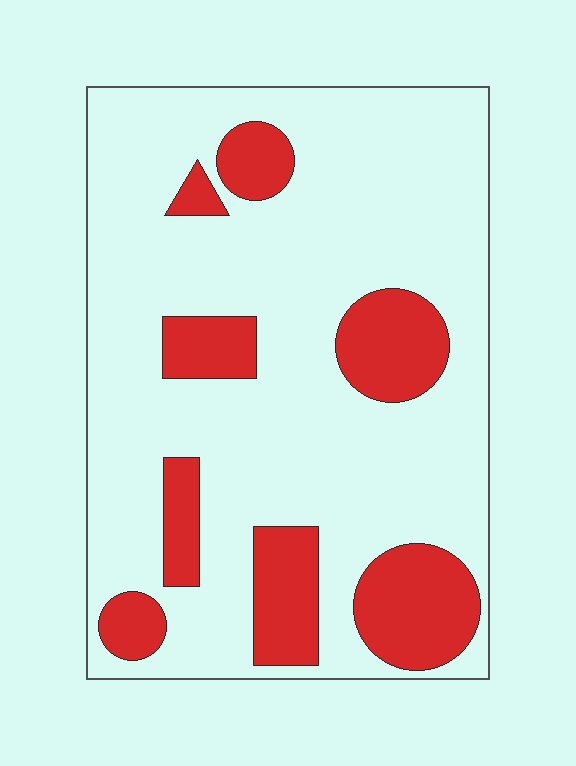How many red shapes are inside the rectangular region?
8.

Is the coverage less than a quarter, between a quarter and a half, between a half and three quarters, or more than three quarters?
Less than a quarter.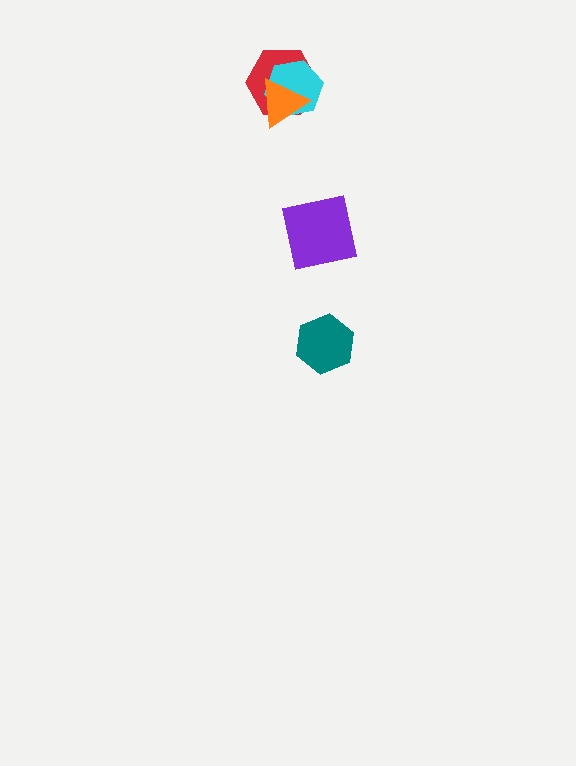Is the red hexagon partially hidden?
Yes, it is partially covered by another shape.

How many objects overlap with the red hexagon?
2 objects overlap with the red hexagon.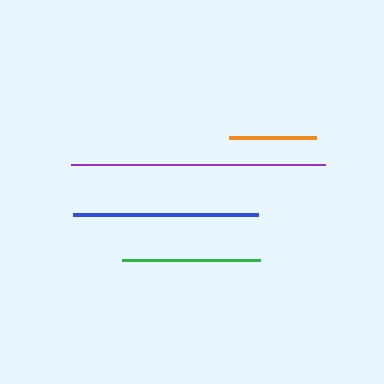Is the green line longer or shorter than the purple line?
The purple line is longer than the green line.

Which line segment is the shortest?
The orange line is the shortest at approximately 87 pixels.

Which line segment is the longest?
The purple line is the longest at approximately 254 pixels.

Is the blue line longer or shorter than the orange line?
The blue line is longer than the orange line.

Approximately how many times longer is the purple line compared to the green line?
The purple line is approximately 1.8 times the length of the green line.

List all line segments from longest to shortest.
From longest to shortest: purple, blue, green, orange.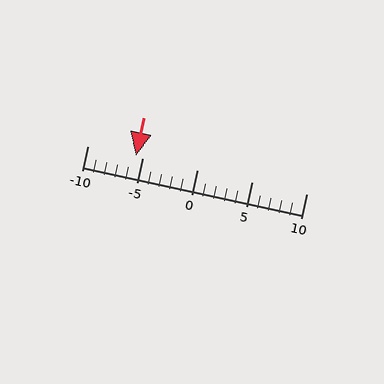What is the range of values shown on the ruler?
The ruler shows values from -10 to 10.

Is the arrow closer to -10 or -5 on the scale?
The arrow is closer to -5.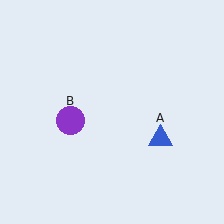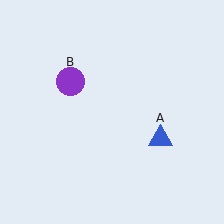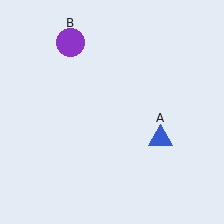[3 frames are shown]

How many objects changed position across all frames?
1 object changed position: purple circle (object B).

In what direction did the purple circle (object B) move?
The purple circle (object B) moved up.